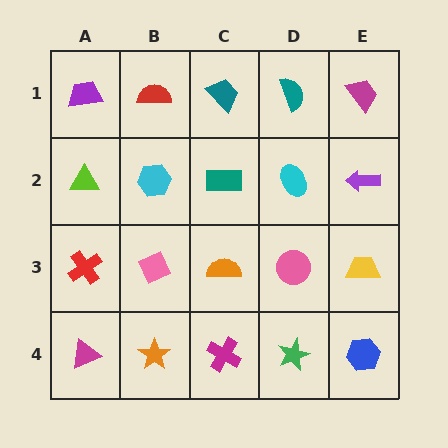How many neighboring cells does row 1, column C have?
3.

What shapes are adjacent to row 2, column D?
A teal semicircle (row 1, column D), a pink circle (row 3, column D), a teal rectangle (row 2, column C), a purple arrow (row 2, column E).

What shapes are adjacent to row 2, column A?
A purple trapezoid (row 1, column A), a red cross (row 3, column A), a cyan hexagon (row 2, column B).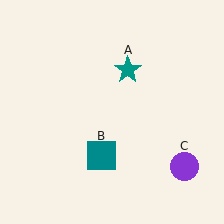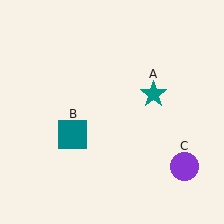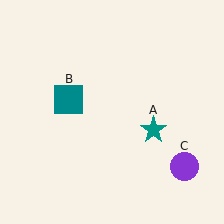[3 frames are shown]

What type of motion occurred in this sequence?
The teal star (object A), teal square (object B) rotated clockwise around the center of the scene.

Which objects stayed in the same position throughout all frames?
Purple circle (object C) remained stationary.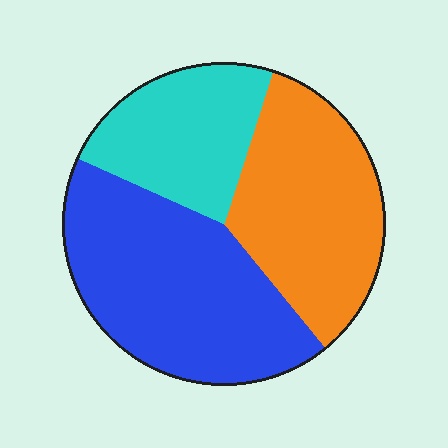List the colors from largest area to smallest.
From largest to smallest: blue, orange, cyan.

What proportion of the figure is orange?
Orange takes up about one third (1/3) of the figure.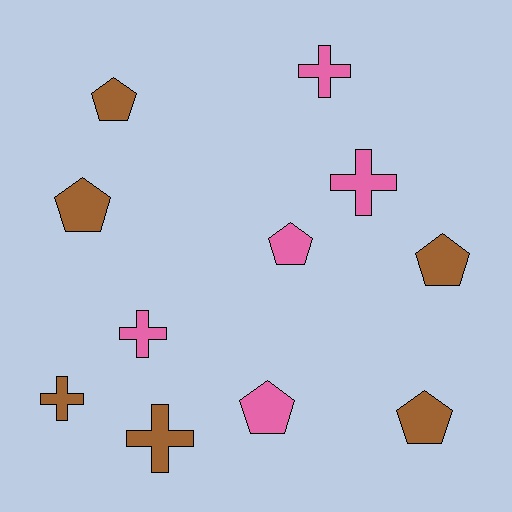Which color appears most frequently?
Brown, with 6 objects.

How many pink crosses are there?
There are 3 pink crosses.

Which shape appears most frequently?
Pentagon, with 6 objects.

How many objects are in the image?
There are 11 objects.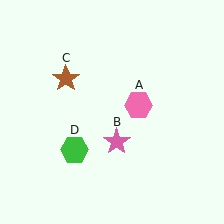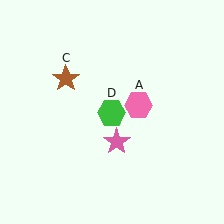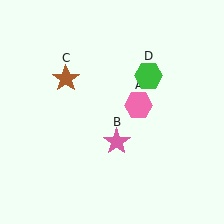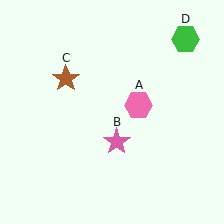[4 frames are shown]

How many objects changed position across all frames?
1 object changed position: green hexagon (object D).